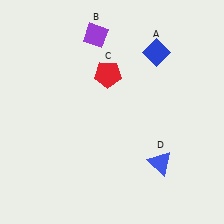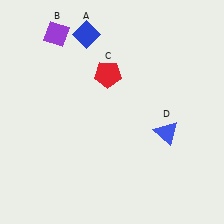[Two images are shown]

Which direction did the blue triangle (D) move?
The blue triangle (D) moved up.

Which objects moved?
The objects that moved are: the blue diamond (A), the purple diamond (B), the blue triangle (D).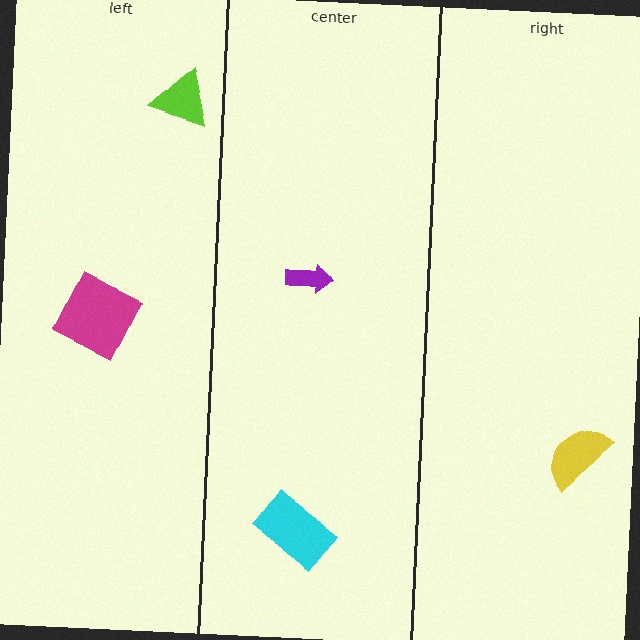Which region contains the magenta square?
The left region.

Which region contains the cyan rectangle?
The center region.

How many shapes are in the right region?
1.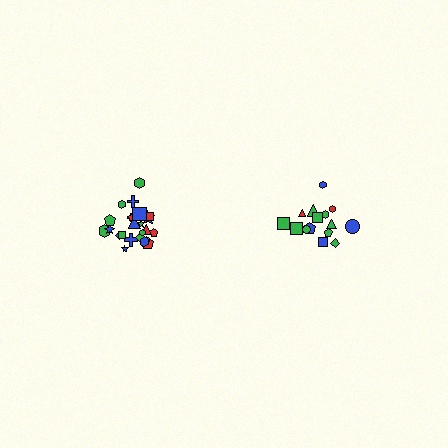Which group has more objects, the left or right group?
The left group.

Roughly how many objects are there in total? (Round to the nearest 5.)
Roughly 40 objects in total.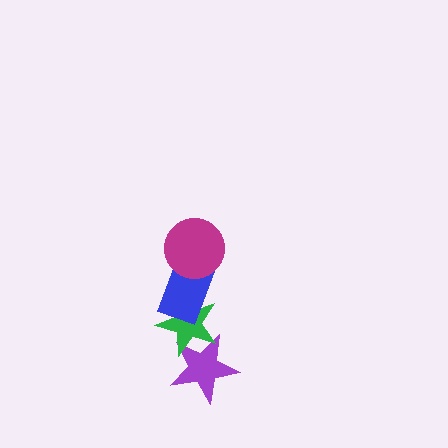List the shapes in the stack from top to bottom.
From top to bottom: the magenta circle, the blue rectangle, the green star, the purple star.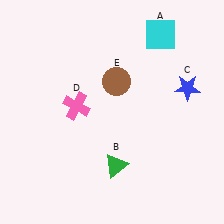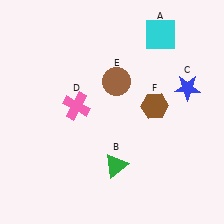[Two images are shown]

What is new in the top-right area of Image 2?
A brown hexagon (F) was added in the top-right area of Image 2.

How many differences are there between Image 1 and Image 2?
There is 1 difference between the two images.